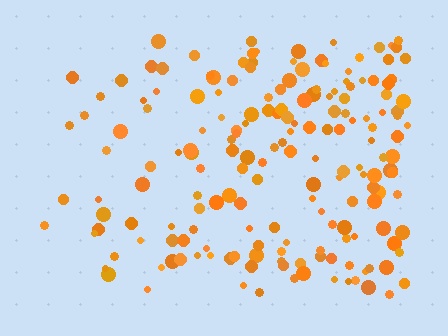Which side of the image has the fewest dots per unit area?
The left.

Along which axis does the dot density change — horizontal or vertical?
Horizontal.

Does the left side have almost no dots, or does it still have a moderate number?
Still a moderate number, just noticeably fewer than the right.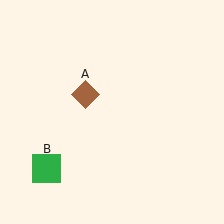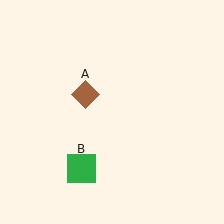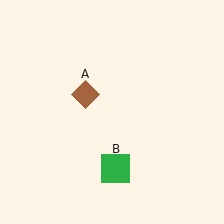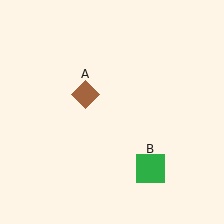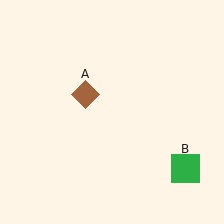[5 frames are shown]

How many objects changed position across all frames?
1 object changed position: green square (object B).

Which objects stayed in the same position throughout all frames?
Brown diamond (object A) remained stationary.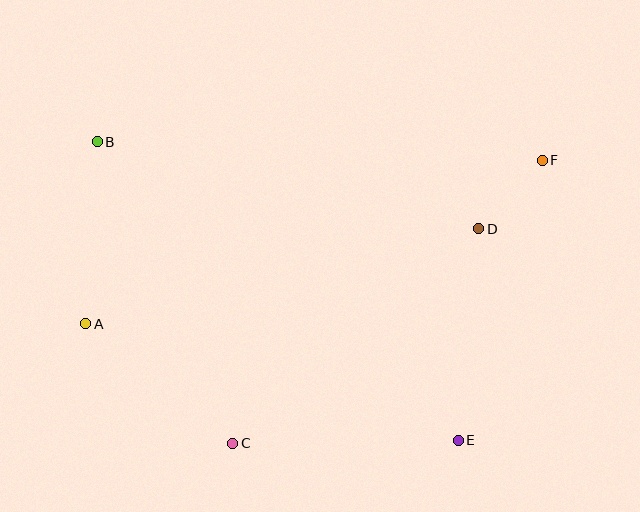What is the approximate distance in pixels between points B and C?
The distance between B and C is approximately 331 pixels.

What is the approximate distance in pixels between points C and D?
The distance between C and D is approximately 326 pixels.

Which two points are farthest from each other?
Points A and F are farthest from each other.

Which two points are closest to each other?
Points D and F are closest to each other.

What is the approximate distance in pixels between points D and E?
The distance between D and E is approximately 213 pixels.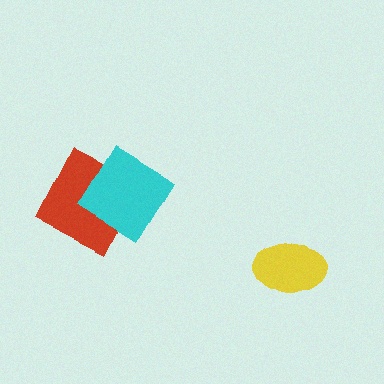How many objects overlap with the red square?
1 object overlaps with the red square.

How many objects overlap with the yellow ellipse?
0 objects overlap with the yellow ellipse.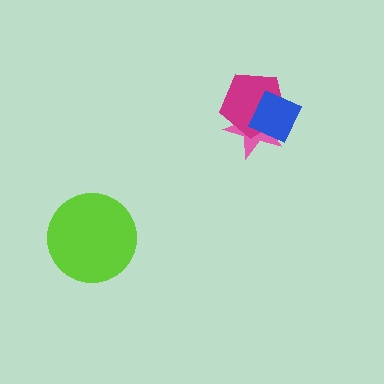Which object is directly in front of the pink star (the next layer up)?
The magenta pentagon is directly in front of the pink star.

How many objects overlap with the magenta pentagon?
2 objects overlap with the magenta pentagon.